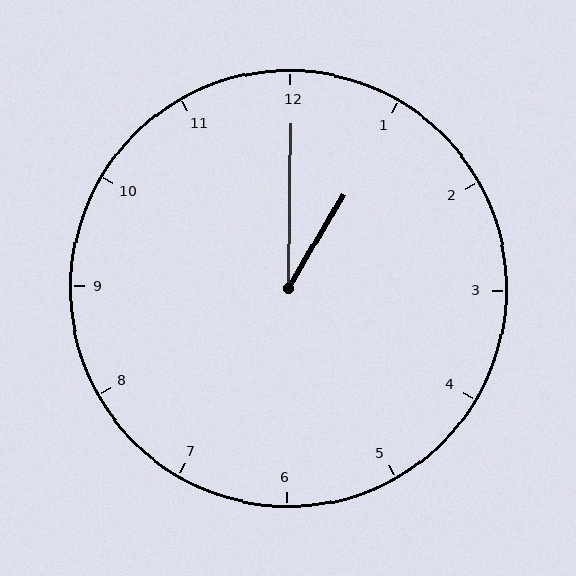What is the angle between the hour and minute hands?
Approximately 30 degrees.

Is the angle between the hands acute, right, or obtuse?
It is acute.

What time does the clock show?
1:00.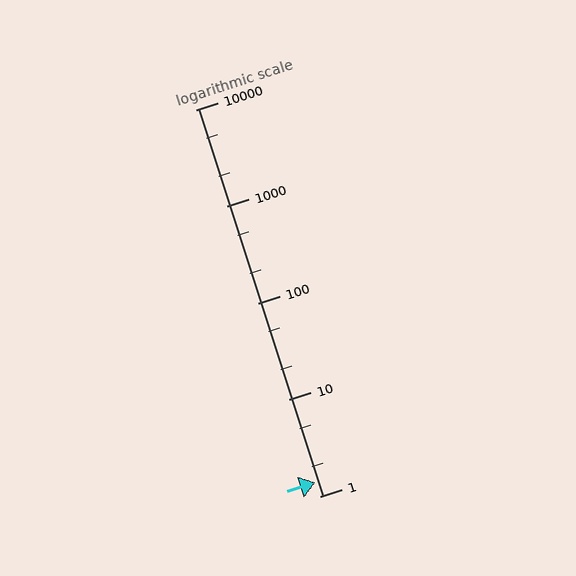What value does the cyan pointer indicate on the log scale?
The pointer indicates approximately 1.4.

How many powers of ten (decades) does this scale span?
The scale spans 4 decades, from 1 to 10000.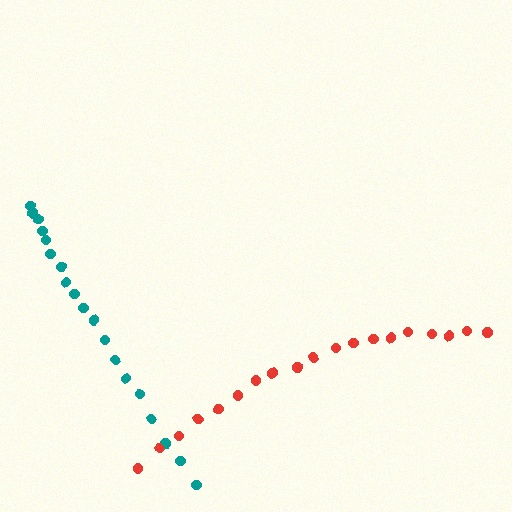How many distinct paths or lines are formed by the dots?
There are 2 distinct paths.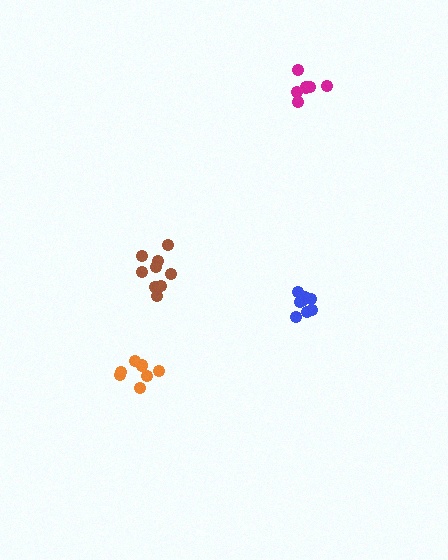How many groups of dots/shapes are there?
There are 4 groups.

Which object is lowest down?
The orange cluster is bottommost.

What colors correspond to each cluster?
The clusters are colored: blue, orange, magenta, brown.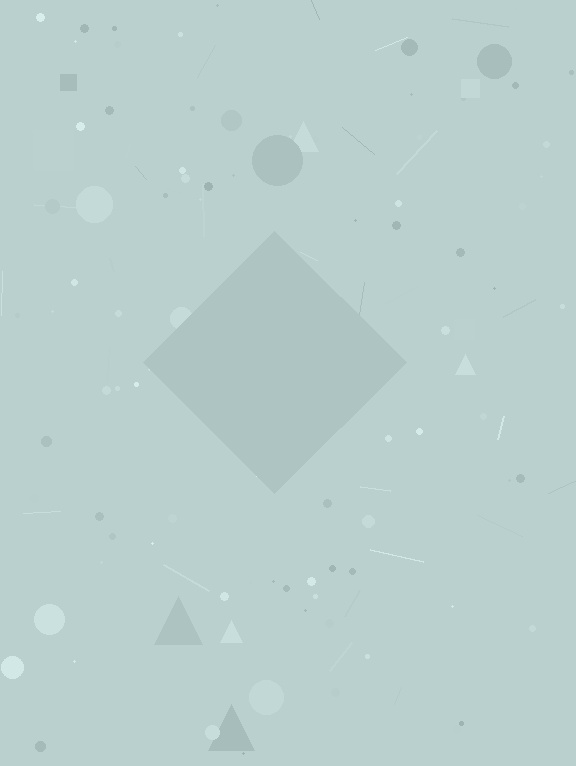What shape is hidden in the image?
A diamond is hidden in the image.